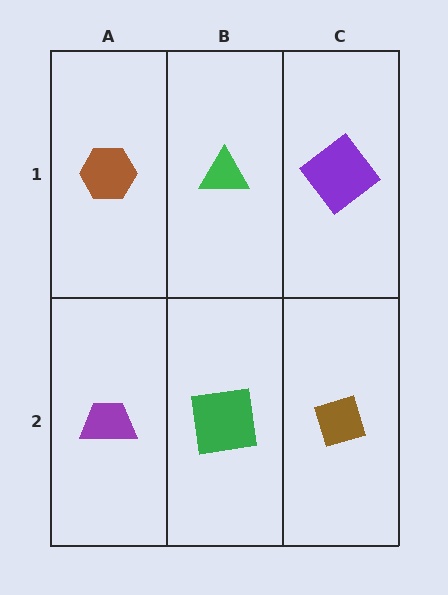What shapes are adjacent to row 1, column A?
A purple trapezoid (row 2, column A), a green triangle (row 1, column B).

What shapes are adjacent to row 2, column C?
A purple diamond (row 1, column C), a green square (row 2, column B).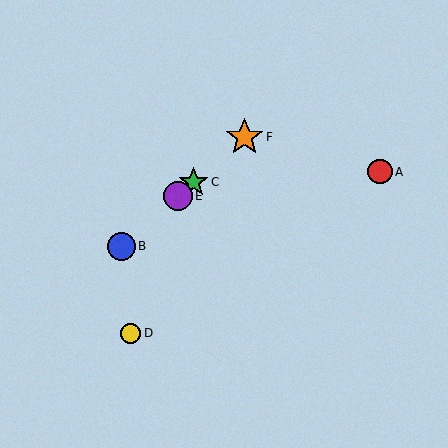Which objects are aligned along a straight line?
Objects B, C, E, F are aligned along a straight line.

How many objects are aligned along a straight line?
4 objects (B, C, E, F) are aligned along a straight line.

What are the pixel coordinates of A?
Object A is at (380, 172).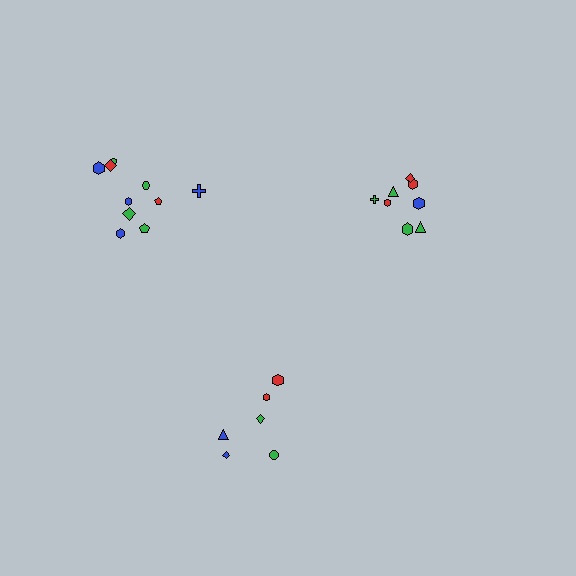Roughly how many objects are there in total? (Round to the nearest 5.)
Roughly 25 objects in total.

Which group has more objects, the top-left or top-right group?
The top-left group.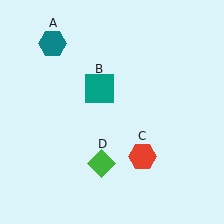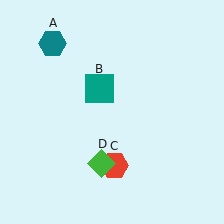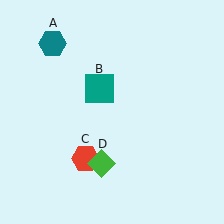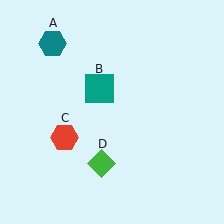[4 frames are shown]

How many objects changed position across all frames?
1 object changed position: red hexagon (object C).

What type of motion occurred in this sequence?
The red hexagon (object C) rotated clockwise around the center of the scene.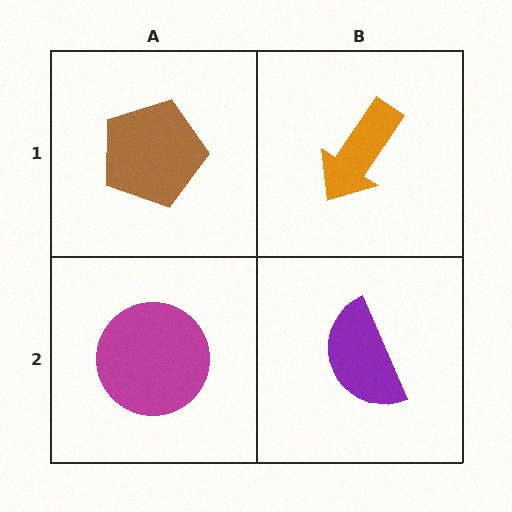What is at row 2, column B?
A purple semicircle.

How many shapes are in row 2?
2 shapes.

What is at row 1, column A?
A brown pentagon.